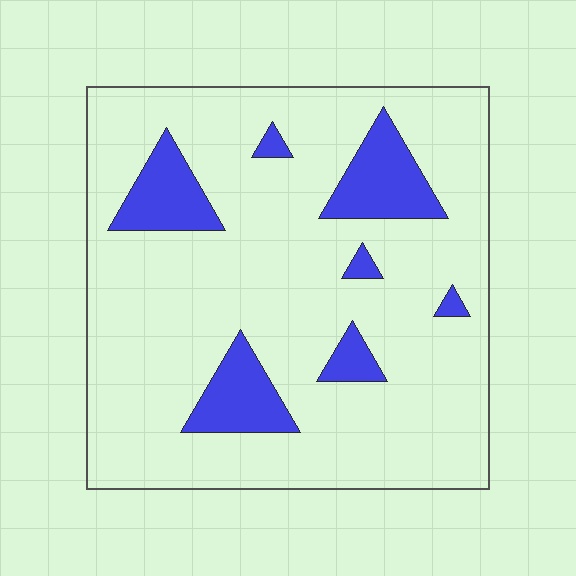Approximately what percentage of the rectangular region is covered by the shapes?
Approximately 15%.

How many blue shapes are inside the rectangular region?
7.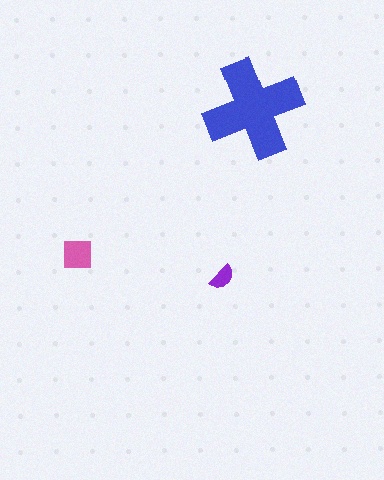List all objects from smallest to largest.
The purple semicircle, the pink square, the blue cross.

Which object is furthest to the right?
The blue cross is rightmost.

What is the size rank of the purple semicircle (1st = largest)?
3rd.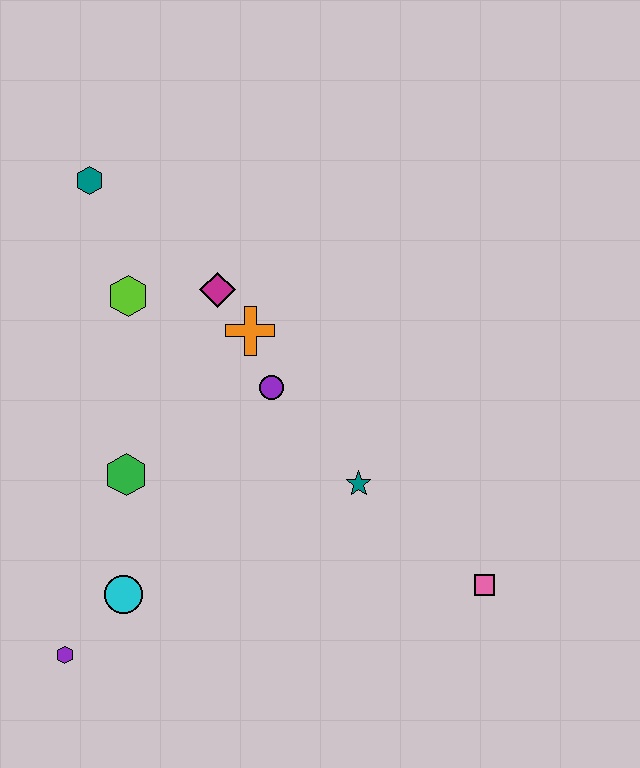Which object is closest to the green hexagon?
The cyan circle is closest to the green hexagon.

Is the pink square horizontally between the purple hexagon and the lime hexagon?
No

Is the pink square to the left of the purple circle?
No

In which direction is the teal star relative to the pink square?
The teal star is to the left of the pink square.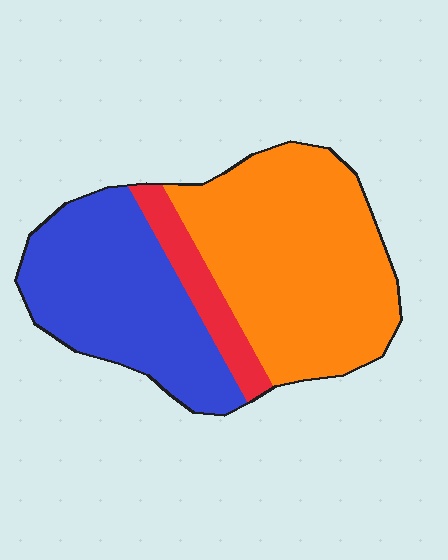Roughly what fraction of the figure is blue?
Blue covers roughly 40% of the figure.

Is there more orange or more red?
Orange.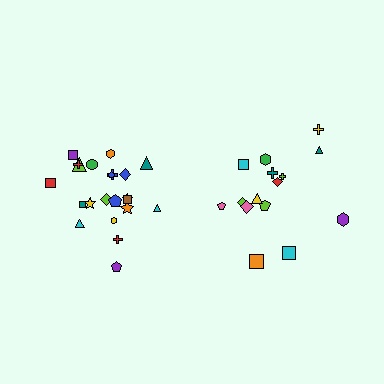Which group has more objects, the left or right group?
The left group.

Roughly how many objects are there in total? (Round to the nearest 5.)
Roughly 35 objects in total.